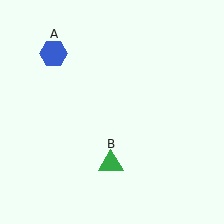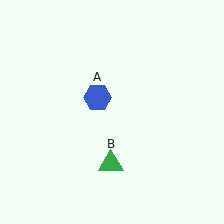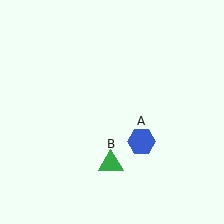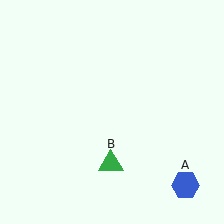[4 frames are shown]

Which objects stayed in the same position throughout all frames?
Green triangle (object B) remained stationary.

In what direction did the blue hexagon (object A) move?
The blue hexagon (object A) moved down and to the right.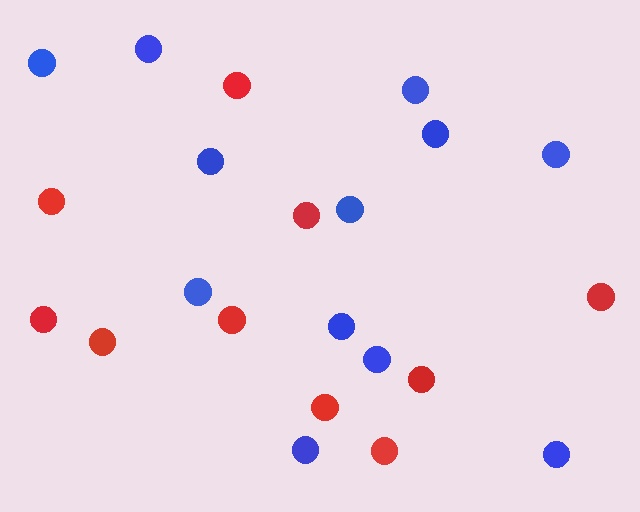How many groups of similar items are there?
There are 2 groups: one group of red circles (10) and one group of blue circles (12).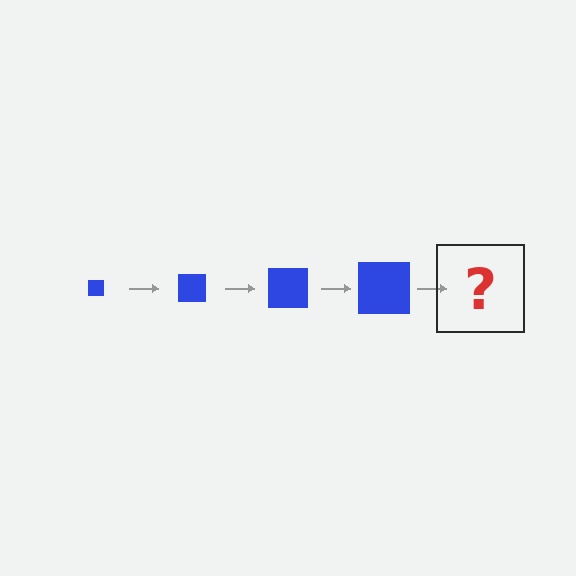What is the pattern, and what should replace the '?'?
The pattern is that the square gets progressively larger each step. The '?' should be a blue square, larger than the previous one.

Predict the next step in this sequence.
The next step is a blue square, larger than the previous one.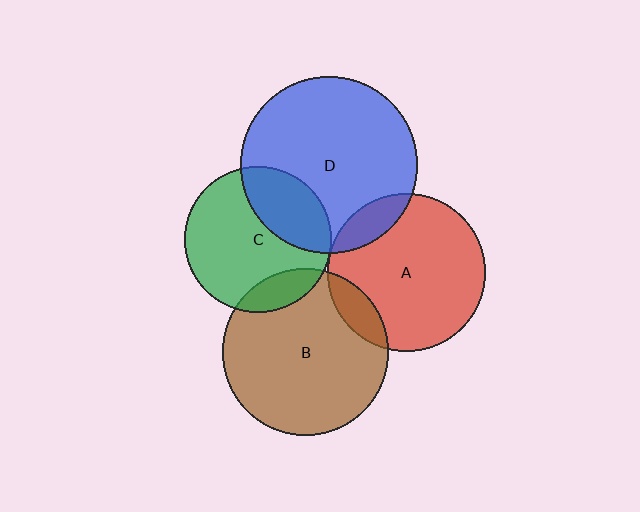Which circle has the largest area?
Circle D (blue).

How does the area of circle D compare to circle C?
Approximately 1.5 times.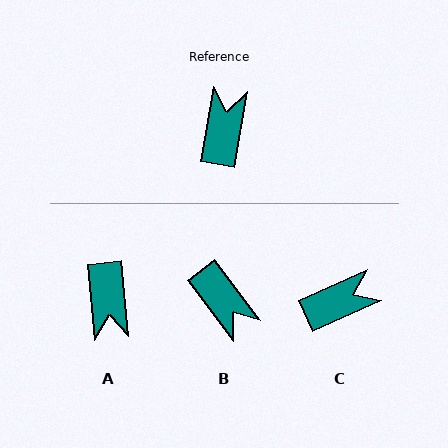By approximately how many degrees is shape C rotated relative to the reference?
Approximately 56 degrees clockwise.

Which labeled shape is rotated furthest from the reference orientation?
A, about 165 degrees away.